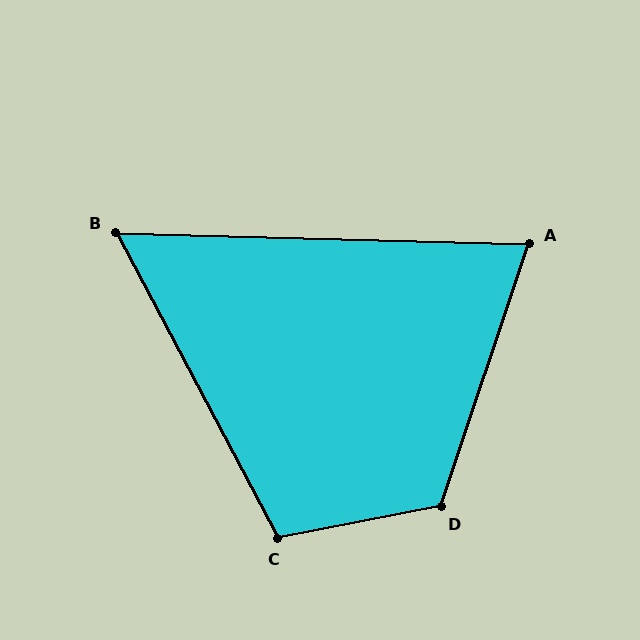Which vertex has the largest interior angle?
D, at approximately 120 degrees.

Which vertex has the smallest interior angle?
B, at approximately 60 degrees.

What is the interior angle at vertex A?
Approximately 73 degrees (acute).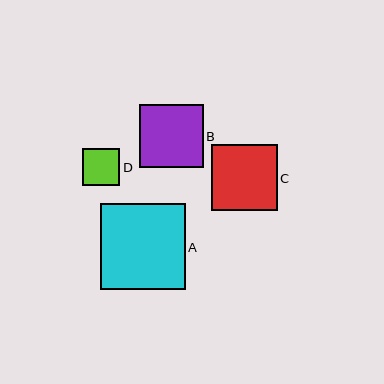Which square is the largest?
Square A is the largest with a size of approximately 85 pixels.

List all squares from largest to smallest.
From largest to smallest: A, C, B, D.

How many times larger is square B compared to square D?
Square B is approximately 1.7 times the size of square D.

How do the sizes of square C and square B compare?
Square C and square B are approximately the same size.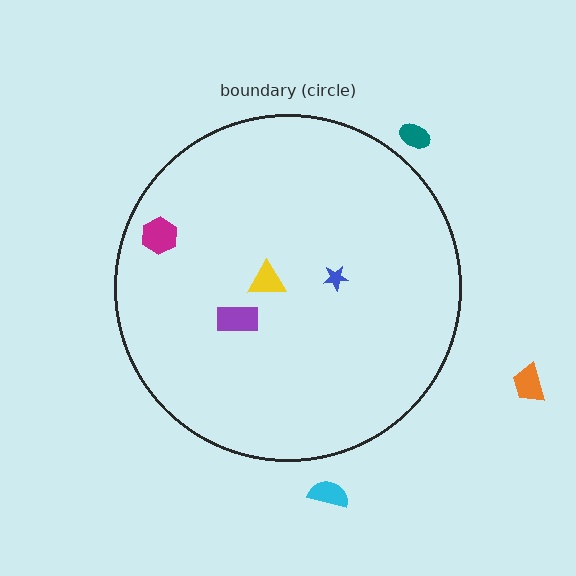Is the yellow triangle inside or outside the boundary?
Inside.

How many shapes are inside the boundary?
4 inside, 3 outside.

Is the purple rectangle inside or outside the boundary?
Inside.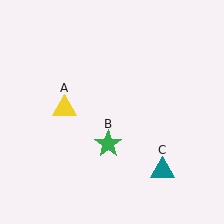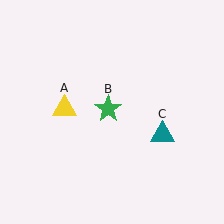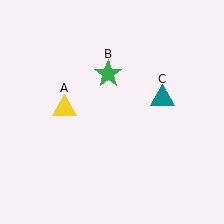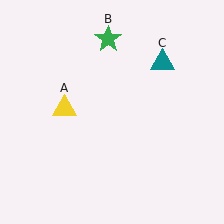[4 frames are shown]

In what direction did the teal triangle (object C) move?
The teal triangle (object C) moved up.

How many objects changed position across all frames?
2 objects changed position: green star (object B), teal triangle (object C).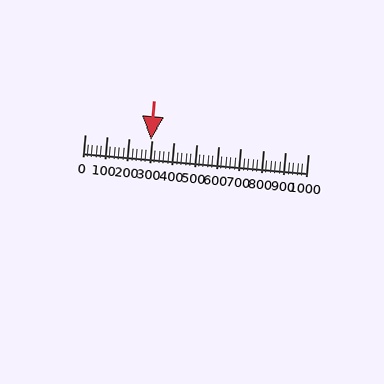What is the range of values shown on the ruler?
The ruler shows values from 0 to 1000.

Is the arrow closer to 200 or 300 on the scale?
The arrow is closer to 300.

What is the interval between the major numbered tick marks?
The major tick marks are spaced 100 units apart.